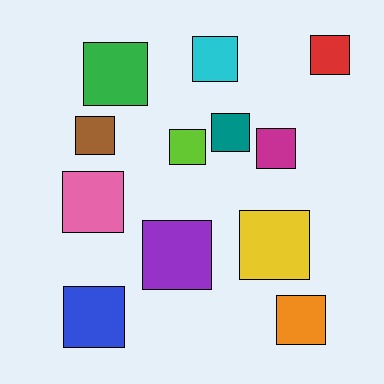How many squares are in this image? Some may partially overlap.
There are 12 squares.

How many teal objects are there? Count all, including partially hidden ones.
There is 1 teal object.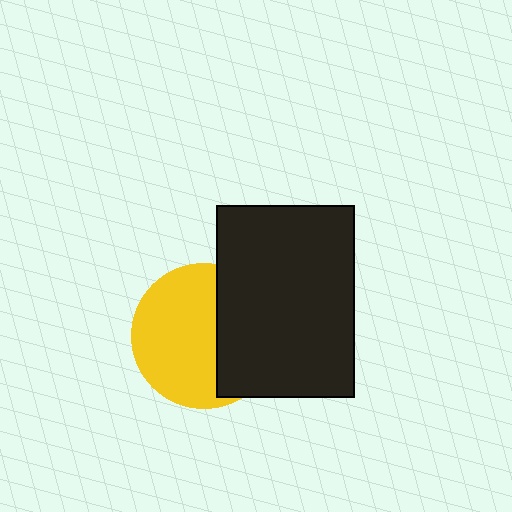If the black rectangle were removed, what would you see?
You would see the complete yellow circle.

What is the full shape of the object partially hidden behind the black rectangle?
The partially hidden object is a yellow circle.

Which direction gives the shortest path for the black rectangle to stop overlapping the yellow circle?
Moving right gives the shortest separation.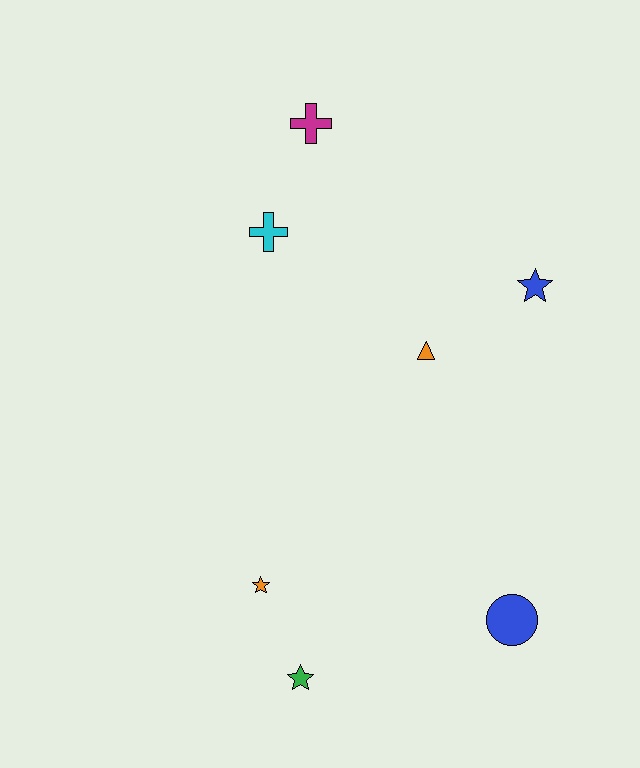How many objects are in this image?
There are 7 objects.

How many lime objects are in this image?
There are no lime objects.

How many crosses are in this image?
There are 2 crosses.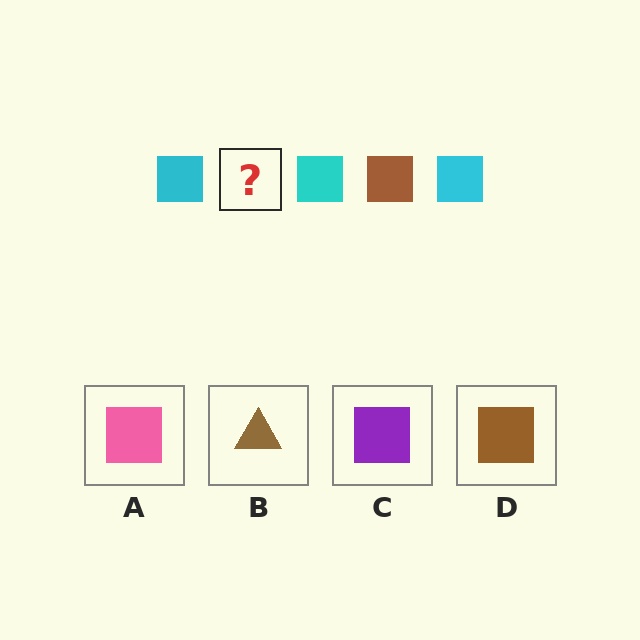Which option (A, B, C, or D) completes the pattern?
D.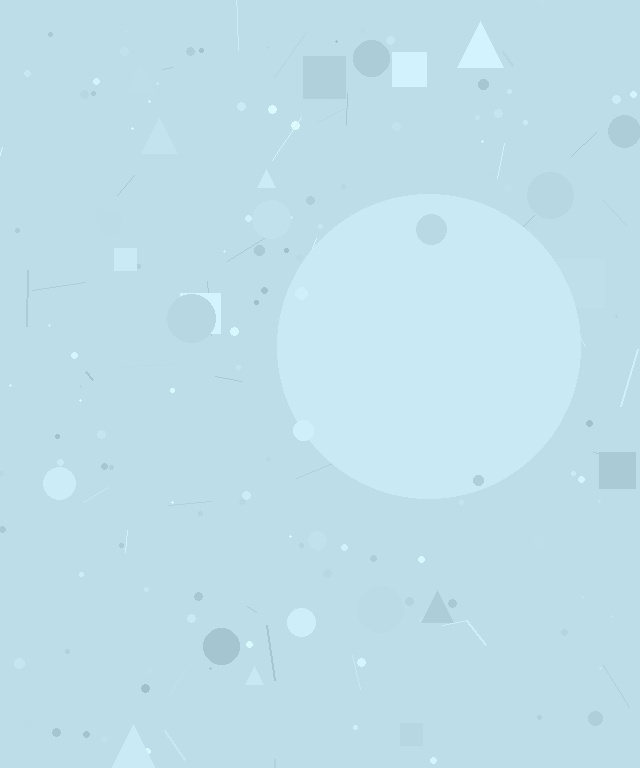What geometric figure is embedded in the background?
A circle is embedded in the background.